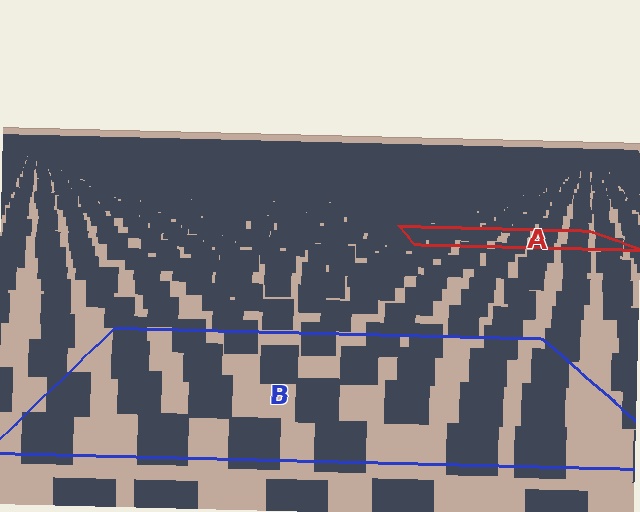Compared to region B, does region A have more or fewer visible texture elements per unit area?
Region A has more texture elements per unit area — they are packed more densely because it is farther away.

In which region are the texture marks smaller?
The texture marks are smaller in region A, because it is farther away.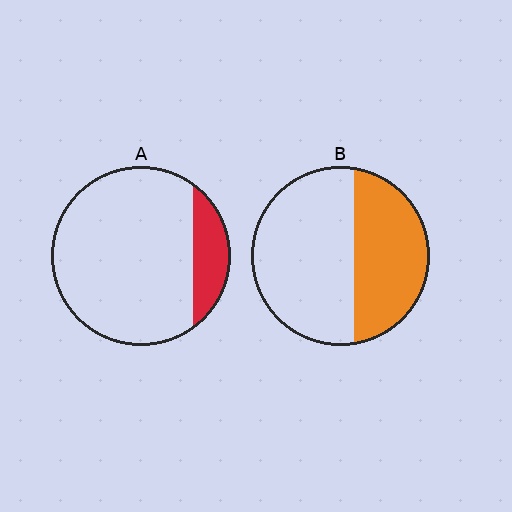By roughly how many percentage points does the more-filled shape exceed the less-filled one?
By roughly 25 percentage points (B over A).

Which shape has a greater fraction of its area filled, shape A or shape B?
Shape B.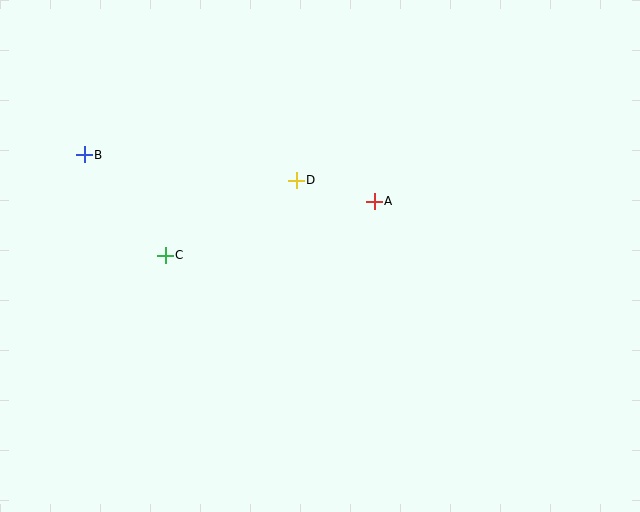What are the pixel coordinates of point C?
Point C is at (165, 255).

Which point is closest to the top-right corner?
Point A is closest to the top-right corner.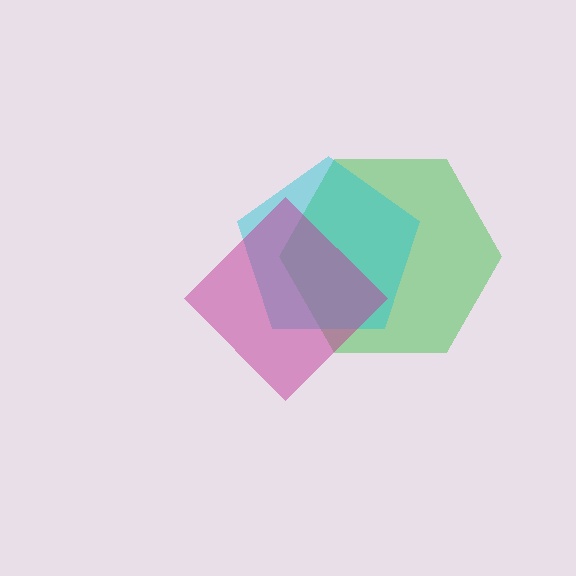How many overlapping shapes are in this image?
There are 3 overlapping shapes in the image.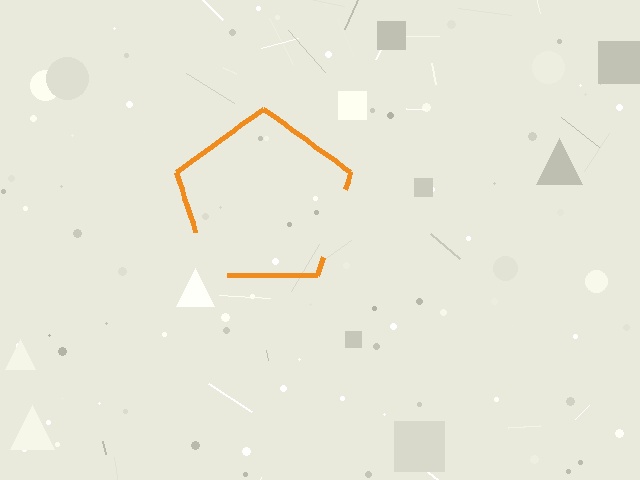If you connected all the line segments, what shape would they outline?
They would outline a pentagon.